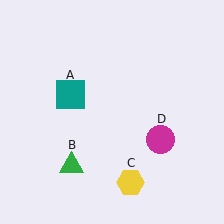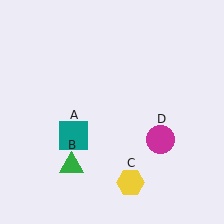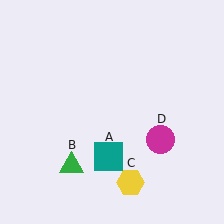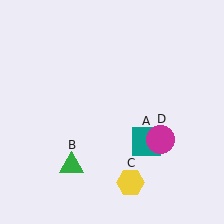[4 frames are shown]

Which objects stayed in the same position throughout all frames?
Green triangle (object B) and yellow hexagon (object C) and magenta circle (object D) remained stationary.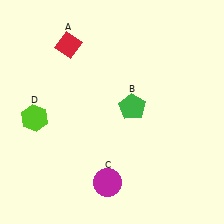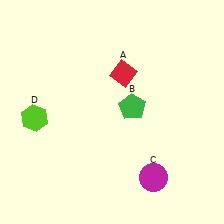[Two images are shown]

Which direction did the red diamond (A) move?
The red diamond (A) moved right.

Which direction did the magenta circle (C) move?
The magenta circle (C) moved right.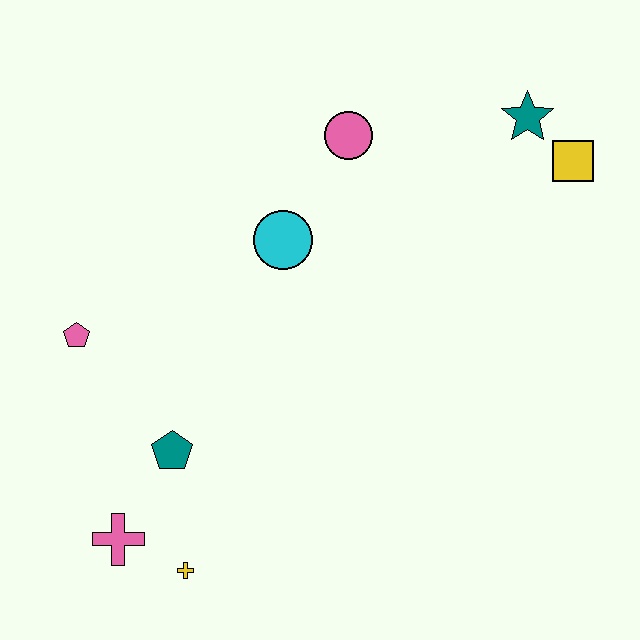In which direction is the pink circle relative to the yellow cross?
The pink circle is above the yellow cross.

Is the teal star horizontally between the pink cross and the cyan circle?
No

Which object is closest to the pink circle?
The cyan circle is closest to the pink circle.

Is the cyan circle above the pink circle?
No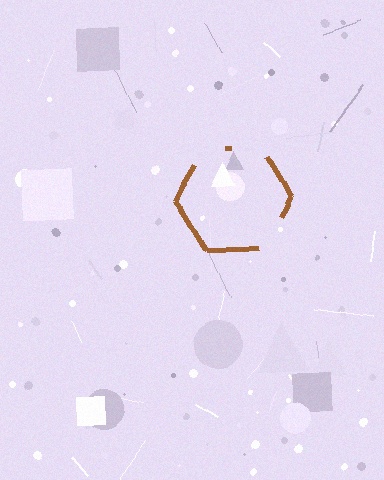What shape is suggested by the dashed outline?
The dashed outline suggests a hexagon.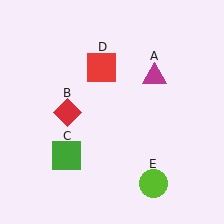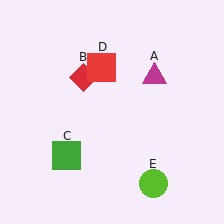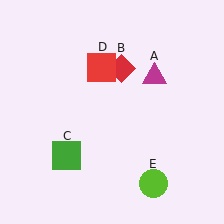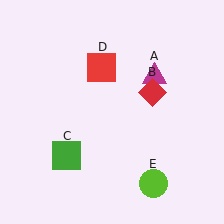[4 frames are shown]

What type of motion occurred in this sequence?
The red diamond (object B) rotated clockwise around the center of the scene.